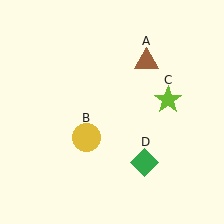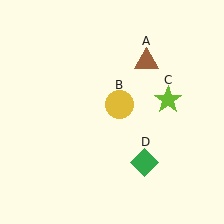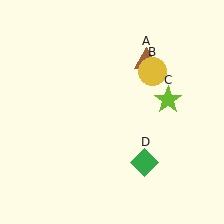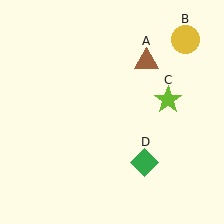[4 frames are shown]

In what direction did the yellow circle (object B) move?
The yellow circle (object B) moved up and to the right.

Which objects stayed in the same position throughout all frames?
Brown triangle (object A) and lime star (object C) and green diamond (object D) remained stationary.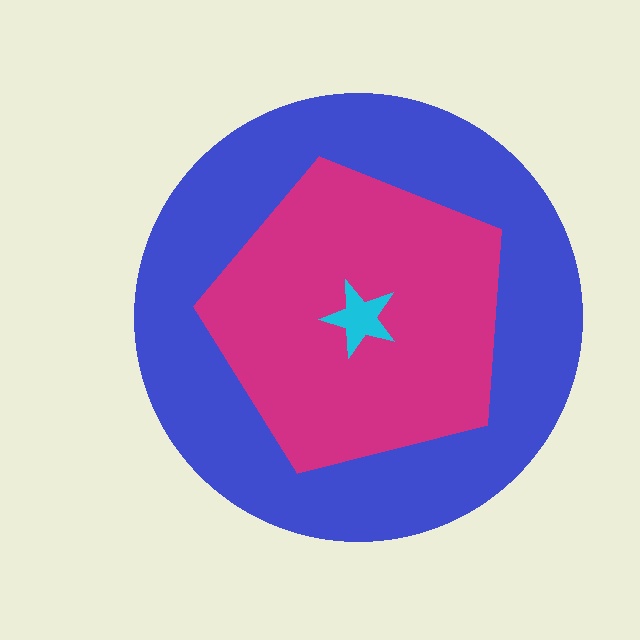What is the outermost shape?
The blue circle.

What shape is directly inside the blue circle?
The magenta pentagon.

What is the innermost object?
The cyan star.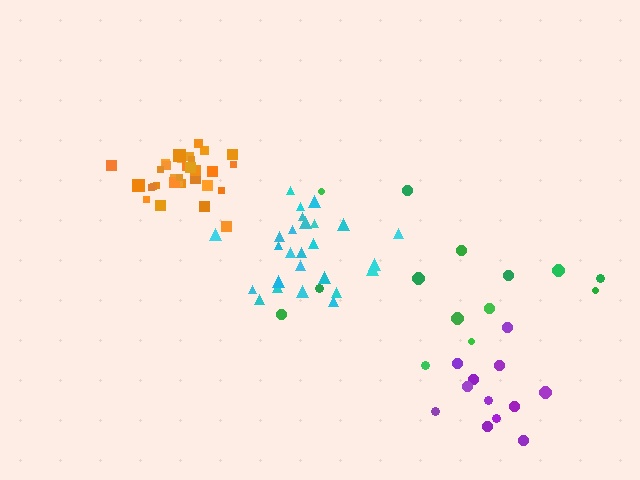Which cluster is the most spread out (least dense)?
Green.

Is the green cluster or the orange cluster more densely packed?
Orange.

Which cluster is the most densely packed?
Orange.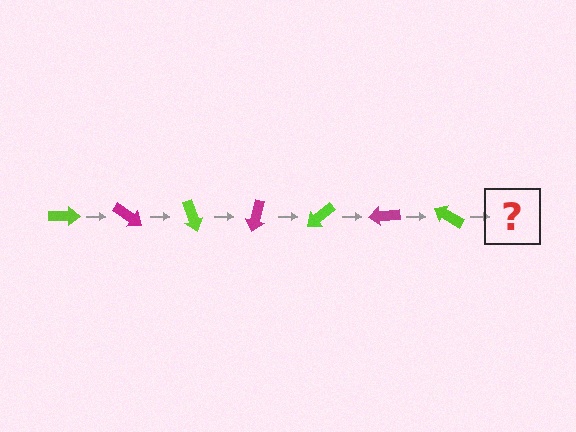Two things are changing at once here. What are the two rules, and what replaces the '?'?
The two rules are that it rotates 35 degrees each step and the color cycles through lime and magenta. The '?' should be a magenta arrow, rotated 245 degrees from the start.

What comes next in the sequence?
The next element should be a magenta arrow, rotated 245 degrees from the start.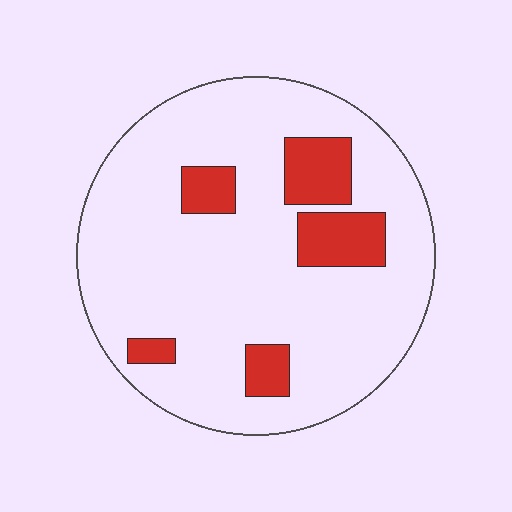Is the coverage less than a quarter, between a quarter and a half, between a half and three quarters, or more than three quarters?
Less than a quarter.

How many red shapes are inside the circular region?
5.